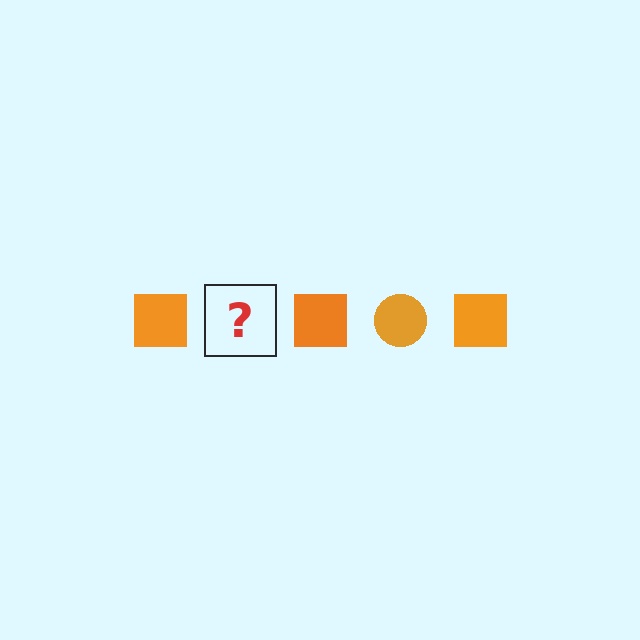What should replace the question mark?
The question mark should be replaced with an orange circle.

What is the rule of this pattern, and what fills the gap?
The rule is that the pattern cycles through square, circle shapes in orange. The gap should be filled with an orange circle.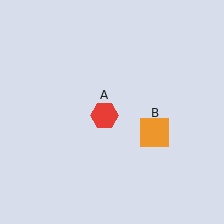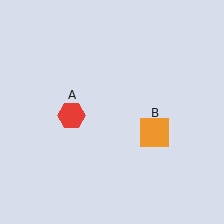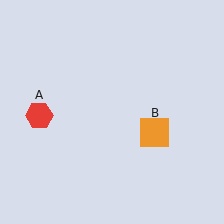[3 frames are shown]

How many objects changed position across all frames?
1 object changed position: red hexagon (object A).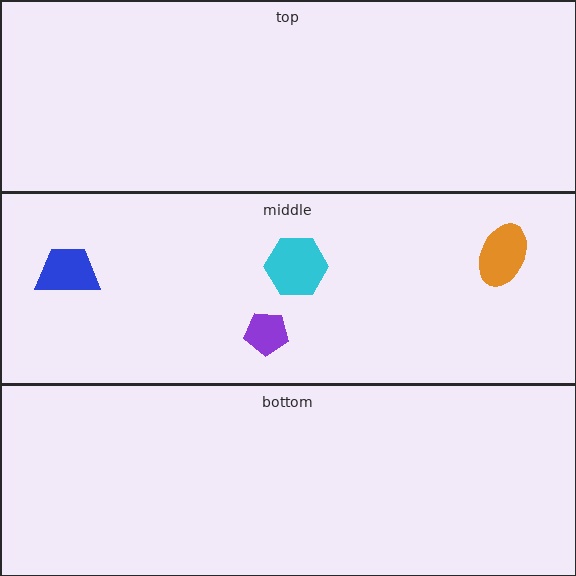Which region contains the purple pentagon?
The middle region.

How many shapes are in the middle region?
4.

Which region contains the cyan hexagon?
The middle region.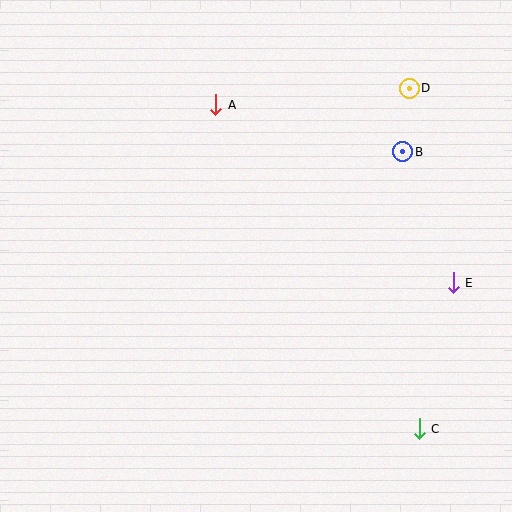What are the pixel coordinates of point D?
Point D is at (409, 88).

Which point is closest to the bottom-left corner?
Point C is closest to the bottom-left corner.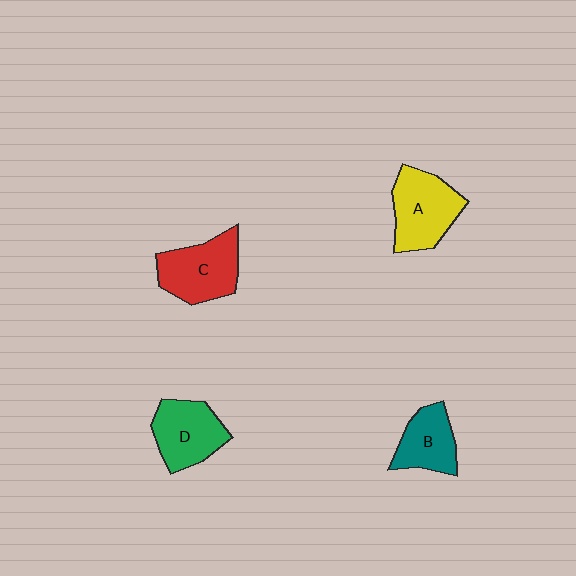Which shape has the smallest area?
Shape B (teal).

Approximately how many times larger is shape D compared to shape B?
Approximately 1.2 times.